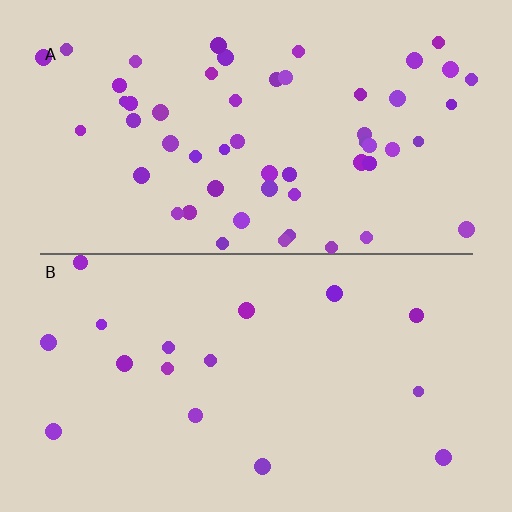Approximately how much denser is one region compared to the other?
Approximately 3.4× — region A over region B.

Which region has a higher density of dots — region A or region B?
A (the top).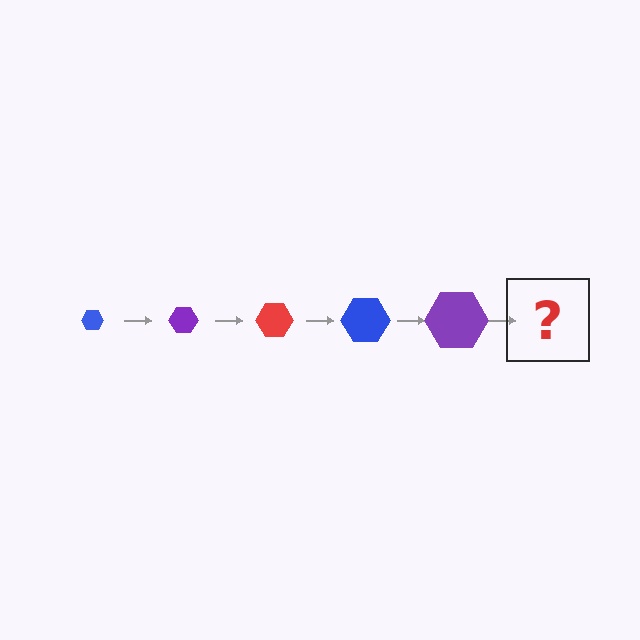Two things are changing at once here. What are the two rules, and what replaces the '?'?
The two rules are that the hexagon grows larger each step and the color cycles through blue, purple, and red. The '?' should be a red hexagon, larger than the previous one.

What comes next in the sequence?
The next element should be a red hexagon, larger than the previous one.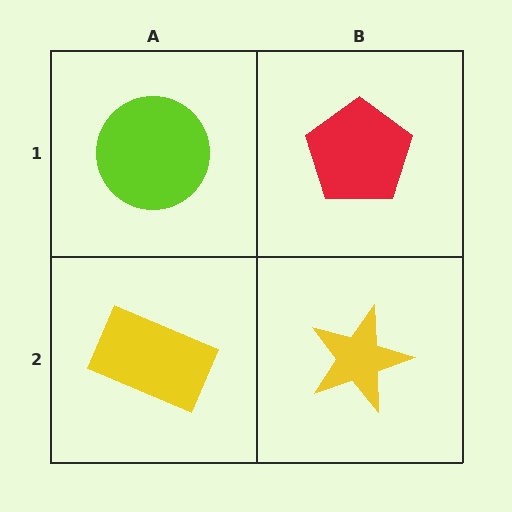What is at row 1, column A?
A lime circle.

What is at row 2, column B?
A yellow star.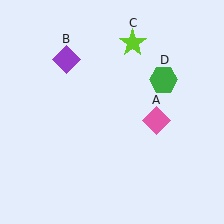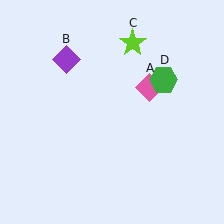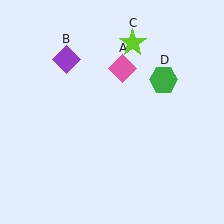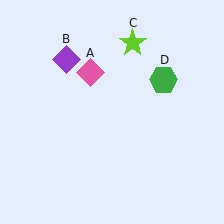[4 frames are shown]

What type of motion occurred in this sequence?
The pink diamond (object A) rotated counterclockwise around the center of the scene.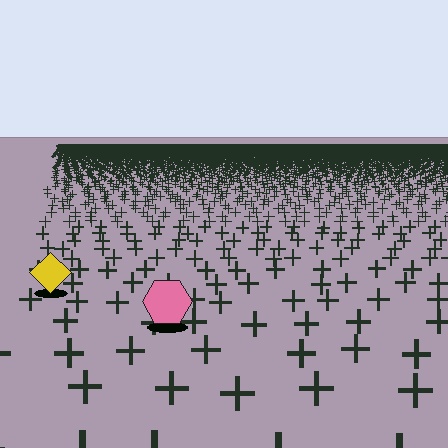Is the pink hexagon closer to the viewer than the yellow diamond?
Yes. The pink hexagon is closer — you can tell from the texture gradient: the ground texture is coarser near it.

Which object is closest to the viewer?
The pink hexagon is closest. The texture marks near it are larger and more spread out.